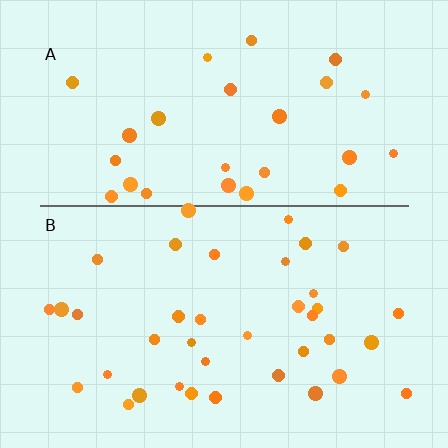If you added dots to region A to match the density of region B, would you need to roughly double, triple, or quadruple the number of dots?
Approximately double.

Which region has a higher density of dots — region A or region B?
B (the bottom).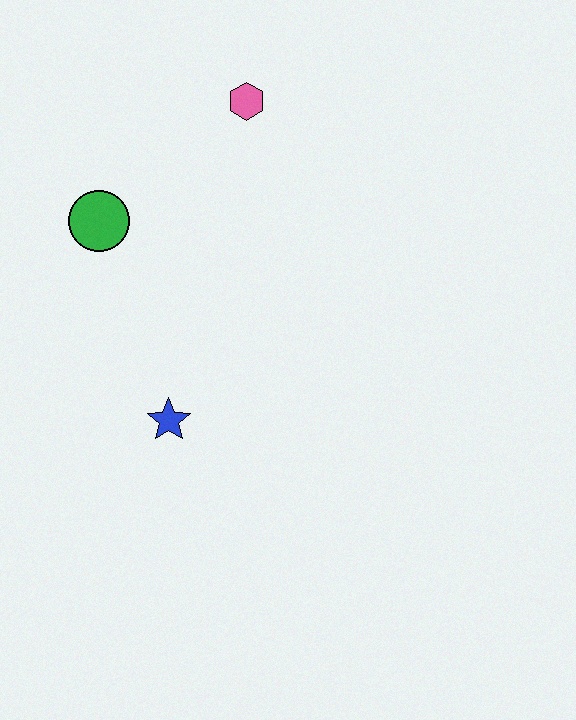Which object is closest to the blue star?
The green circle is closest to the blue star.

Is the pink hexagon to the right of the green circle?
Yes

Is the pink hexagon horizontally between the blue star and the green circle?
No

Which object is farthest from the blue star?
The pink hexagon is farthest from the blue star.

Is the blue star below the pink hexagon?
Yes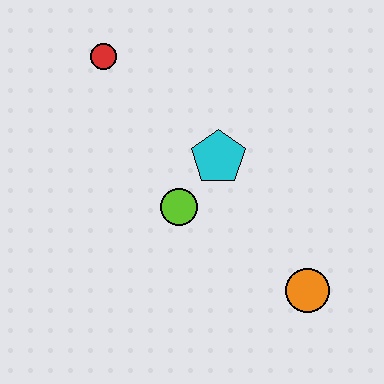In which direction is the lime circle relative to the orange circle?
The lime circle is to the left of the orange circle.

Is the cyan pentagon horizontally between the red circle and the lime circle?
No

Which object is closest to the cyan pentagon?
The lime circle is closest to the cyan pentagon.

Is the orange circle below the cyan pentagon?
Yes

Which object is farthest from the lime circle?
The red circle is farthest from the lime circle.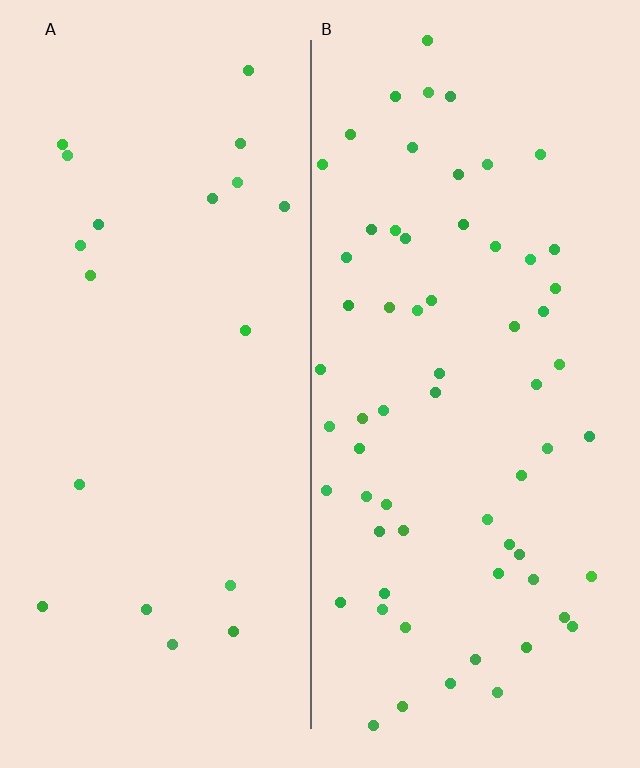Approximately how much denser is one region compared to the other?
Approximately 3.3× — region B over region A.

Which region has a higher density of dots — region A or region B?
B (the right).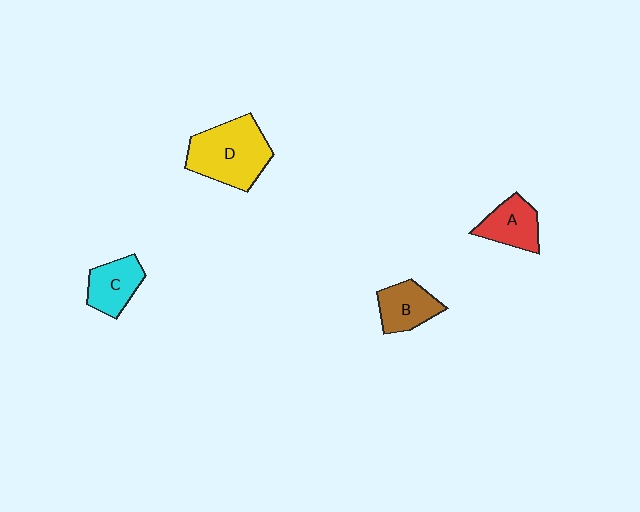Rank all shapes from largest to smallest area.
From largest to smallest: D (yellow), B (brown), A (red), C (cyan).